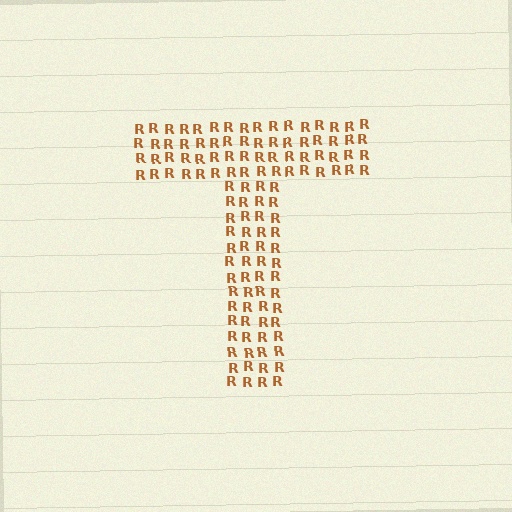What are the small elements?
The small elements are letter R's.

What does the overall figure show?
The overall figure shows the letter T.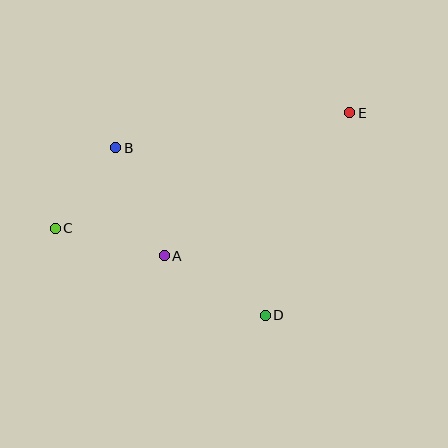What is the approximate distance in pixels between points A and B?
The distance between A and B is approximately 118 pixels.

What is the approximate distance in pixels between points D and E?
The distance between D and E is approximately 219 pixels.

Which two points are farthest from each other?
Points C and E are farthest from each other.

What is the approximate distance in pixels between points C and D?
The distance between C and D is approximately 228 pixels.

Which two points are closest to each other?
Points B and C are closest to each other.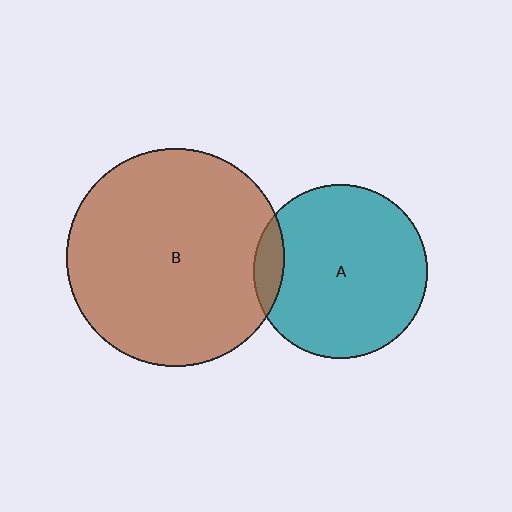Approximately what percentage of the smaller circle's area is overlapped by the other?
Approximately 10%.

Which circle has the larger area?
Circle B (brown).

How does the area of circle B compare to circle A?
Approximately 1.6 times.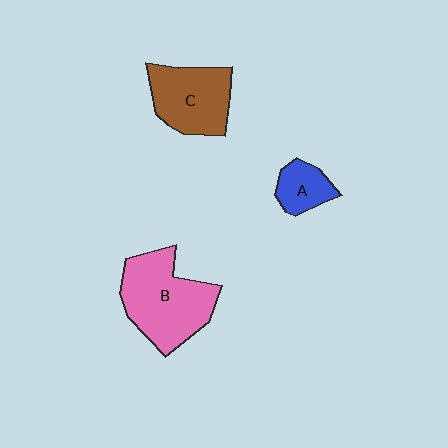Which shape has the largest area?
Shape B (pink).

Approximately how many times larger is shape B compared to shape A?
Approximately 2.8 times.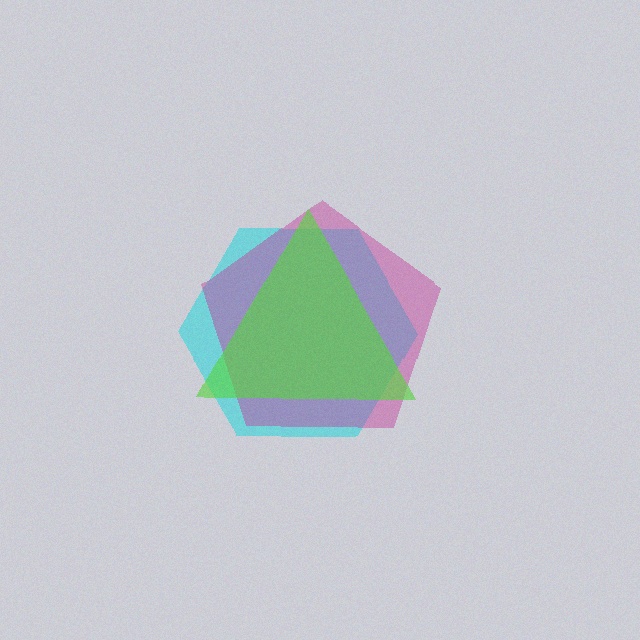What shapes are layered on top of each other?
The layered shapes are: a cyan hexagon, a magenta pentagon, a lime triangle.